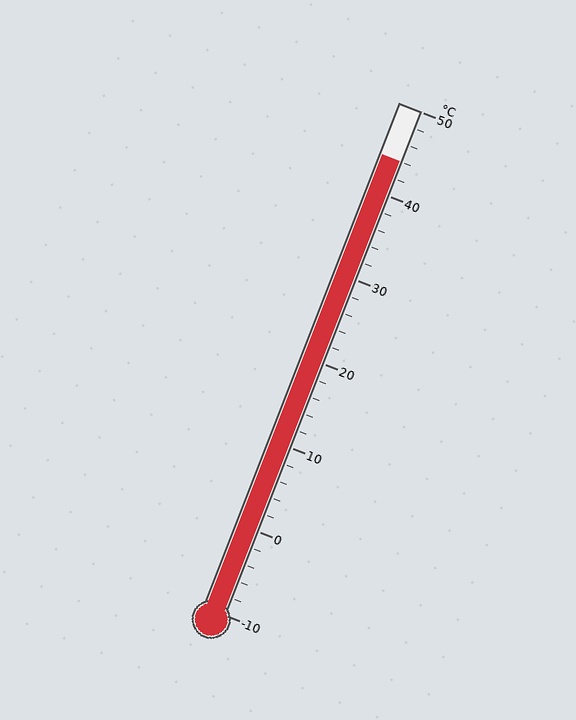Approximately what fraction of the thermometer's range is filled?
The thermometer is filled to approximately 90% of its range.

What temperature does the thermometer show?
The thermometer shows approximately 44°C.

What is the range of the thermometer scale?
The thermometer scale ranges from -10°C to 50°C.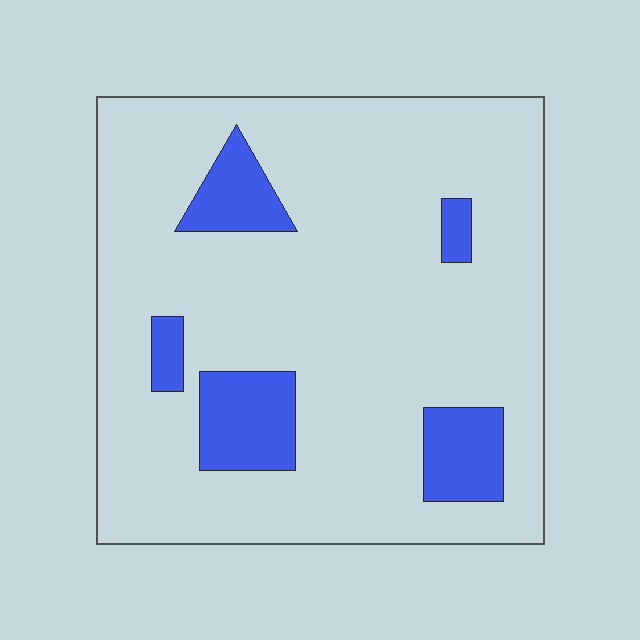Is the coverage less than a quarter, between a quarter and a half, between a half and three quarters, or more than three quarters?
Less than a quarter.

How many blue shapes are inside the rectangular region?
5.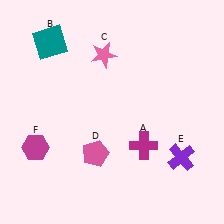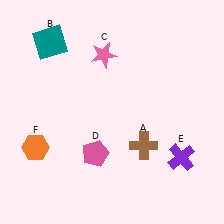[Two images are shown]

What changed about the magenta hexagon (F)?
In Image 1, F is magenta. In Image 2, it changed to orange.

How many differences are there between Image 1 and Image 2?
There are 2 differences between the two images.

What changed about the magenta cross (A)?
In Image 1, A is magenta. In Image 2, it changed to brown.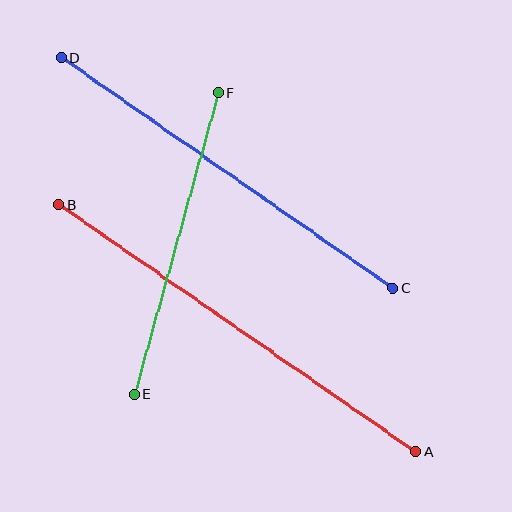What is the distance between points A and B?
The distance is approximately 434 pixels.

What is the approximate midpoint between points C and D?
The midpoint is at approximately (227, 173) pixels.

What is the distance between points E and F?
The distance is approximately 313 pixels.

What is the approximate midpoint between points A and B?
The midpoint is at approximately (237, 328) pixels.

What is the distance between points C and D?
The distance is approximately 404 pixels.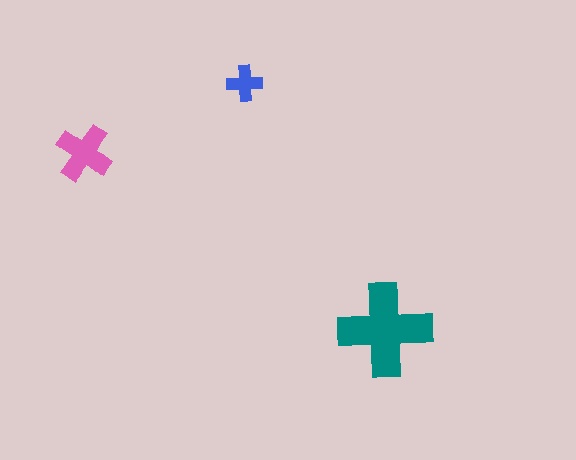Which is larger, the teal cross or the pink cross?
The teal one.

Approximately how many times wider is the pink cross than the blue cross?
About 1.5 times wider.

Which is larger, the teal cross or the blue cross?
The teal one.